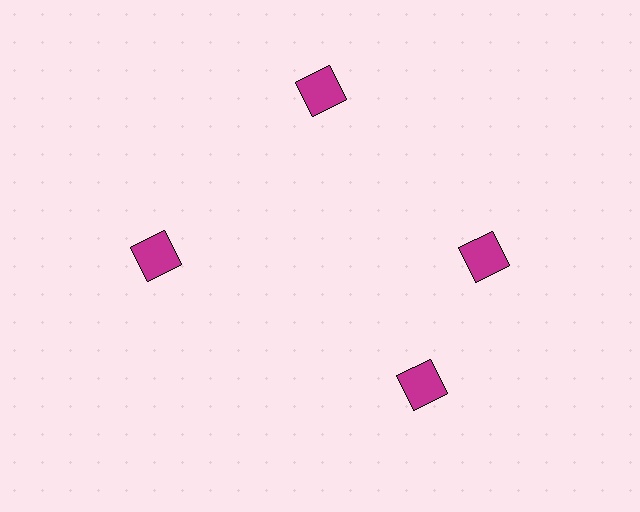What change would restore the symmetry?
The symmetry would be restored by rotating it back into even spacing with its neighbors so that all 4 squares sit at equal angles and equal distance from the center.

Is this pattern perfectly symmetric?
No. The 4 magenta squares are arranged in a ring, but one element near the 6 o'clock position is rotated out of alignment along the ring, breaking the 4-fold rotational symmetry.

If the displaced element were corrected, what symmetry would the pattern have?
It would have 4-fold rotational symmetry — the pattern would map onto itself every 90 degrees.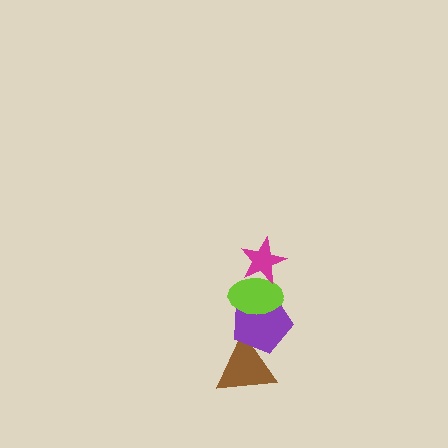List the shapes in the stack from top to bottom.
From top to bottom: the magenta star, the lime ellipse, the purple pentagon, the brown triangle.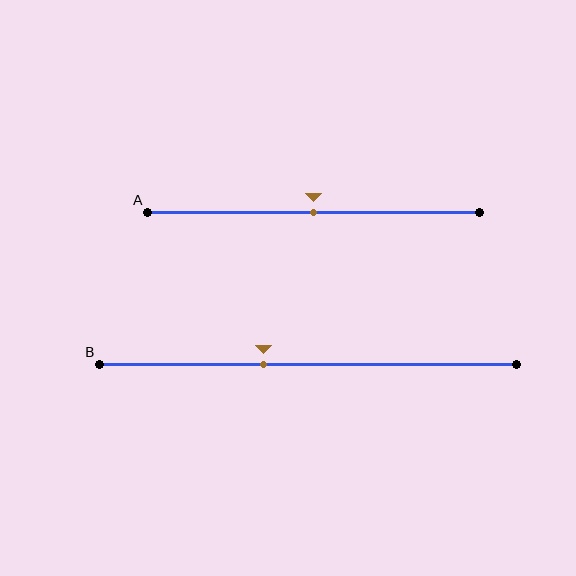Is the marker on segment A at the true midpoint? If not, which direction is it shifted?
Yes, the marker on segment A is at the true midpoint.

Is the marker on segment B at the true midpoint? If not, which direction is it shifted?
No, the marker on segment B is shifted to the left by about 11% of the segment length.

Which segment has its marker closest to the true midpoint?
Segment A has its marker closest to the true midpoint.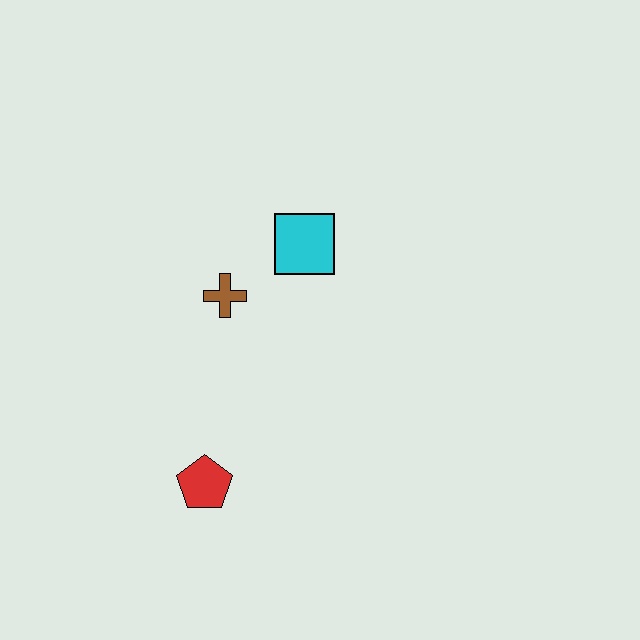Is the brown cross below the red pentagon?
No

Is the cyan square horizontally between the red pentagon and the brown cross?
No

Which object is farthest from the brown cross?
The red pentagon is farthest from the brown cross.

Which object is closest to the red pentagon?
The brown cross is closest to the red pentagon.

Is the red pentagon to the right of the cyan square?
No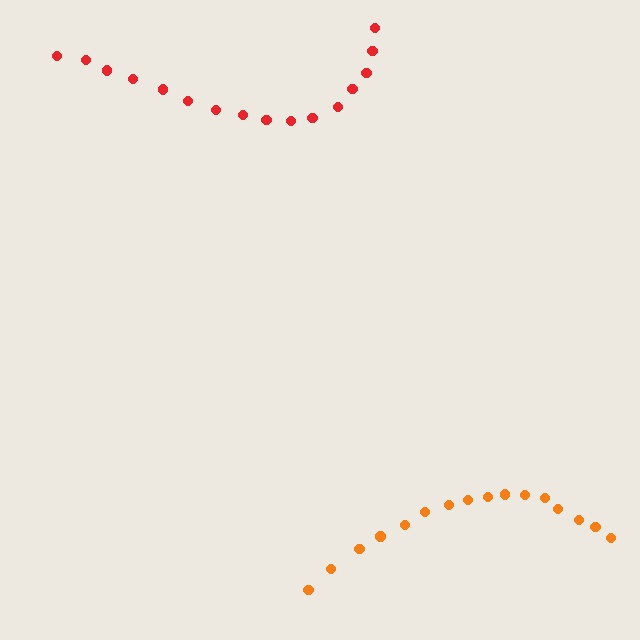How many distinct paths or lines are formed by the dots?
There are 2 distinct paths.